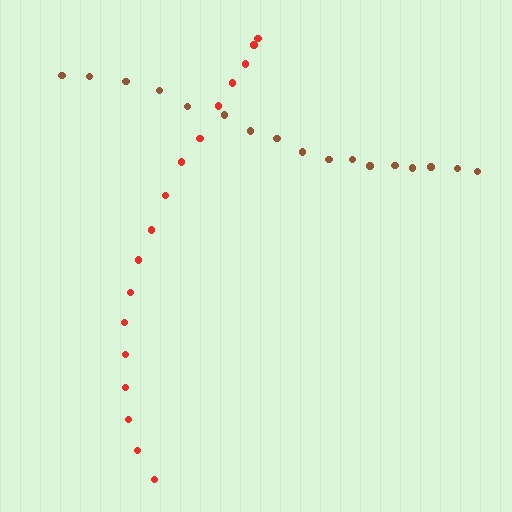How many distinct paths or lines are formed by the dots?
There are 2 distinct paths.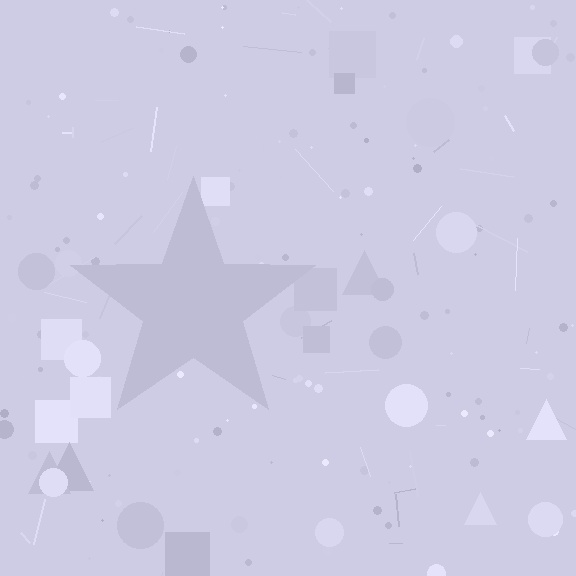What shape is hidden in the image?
A star is hidden in the image.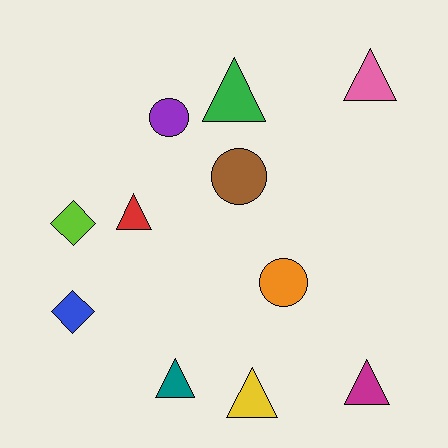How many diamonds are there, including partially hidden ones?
There are 2 diamonds.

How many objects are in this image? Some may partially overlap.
There are 11 objects.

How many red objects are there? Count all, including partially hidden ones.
There is 1 red object.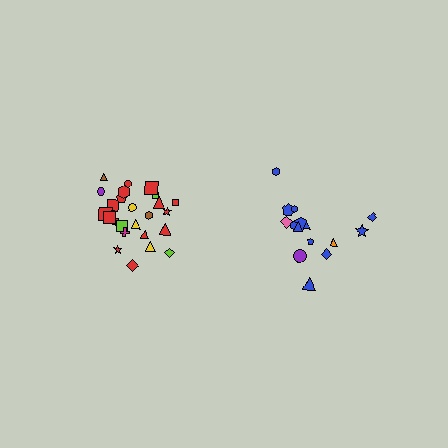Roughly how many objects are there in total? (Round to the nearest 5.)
Roughly 40 objects in total.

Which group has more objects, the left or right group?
The left group.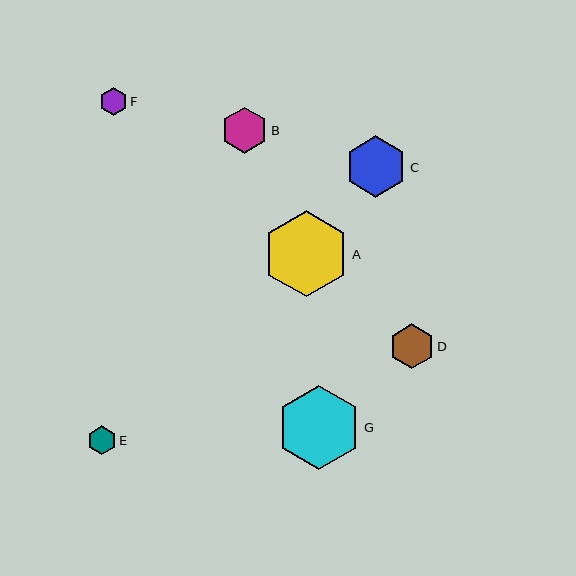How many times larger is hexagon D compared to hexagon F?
Hexagon D is approximately 1.6 times the size of hexagon F.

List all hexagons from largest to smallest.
From largest to smallest: A, G, C, B, D, E, F.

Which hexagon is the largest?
Hexagon A is the largest with a size of approximately 86 pixels.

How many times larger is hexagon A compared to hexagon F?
Hexagon A is approximately 3.2 times the size of hexagon F.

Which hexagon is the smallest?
Hexagon F is the smallest with a size of approximately 27 pixels.